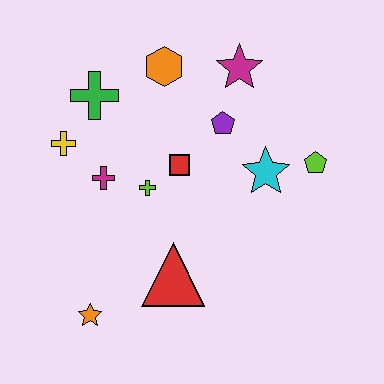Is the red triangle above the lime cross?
No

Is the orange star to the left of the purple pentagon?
Yes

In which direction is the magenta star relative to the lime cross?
The magenta star is above the lime cross.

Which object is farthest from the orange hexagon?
The orange star is farthest from the orange hexagon.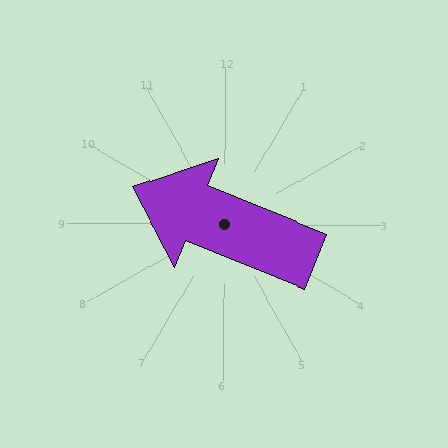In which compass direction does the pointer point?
West.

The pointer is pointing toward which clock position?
Roughly 10 o'clock.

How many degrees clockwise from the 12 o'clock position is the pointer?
Approximately 292 degrees.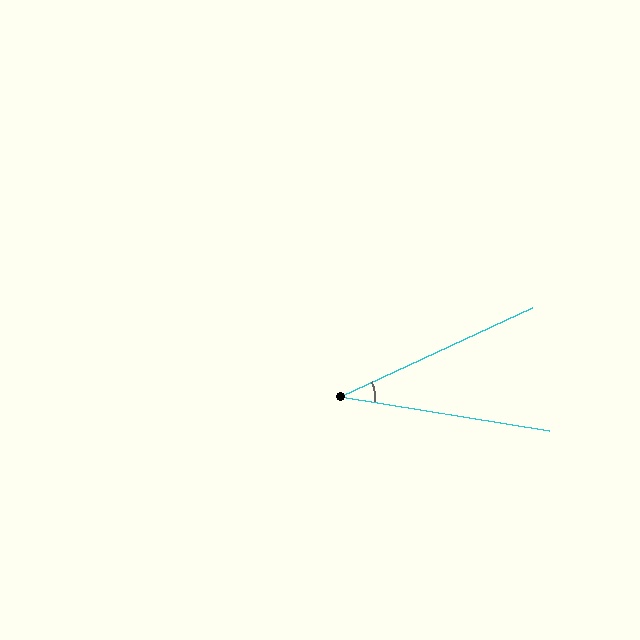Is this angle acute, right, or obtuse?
It is acute.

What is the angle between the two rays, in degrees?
Approximately 34 degrees.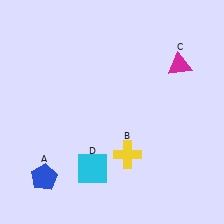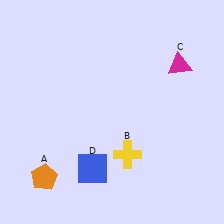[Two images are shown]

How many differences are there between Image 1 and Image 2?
There are 2 differences between the two images.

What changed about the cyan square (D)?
In Image 1, D is cyan. In Image 2, it changed to blue.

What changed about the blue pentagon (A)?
In Image 1, A is blue. In Image 2, it changed to orange.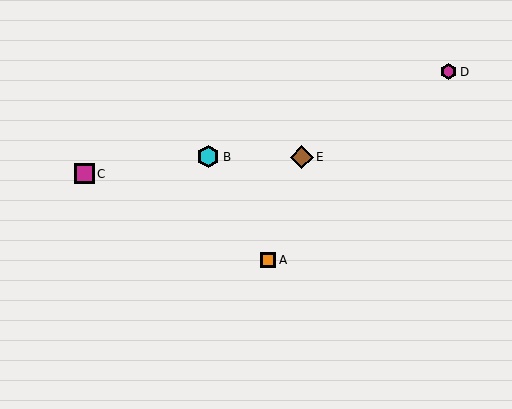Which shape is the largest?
The cyan hexagon (labeled B) is the largest.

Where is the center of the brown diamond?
The center of the brown diamond is at (302, 157).